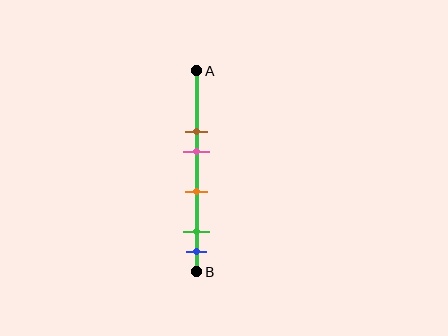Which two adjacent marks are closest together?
The green and blue marks are the closest adjacent pair.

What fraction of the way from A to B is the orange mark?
The orange mark is approximately 60% (0.6) of the way from A to B.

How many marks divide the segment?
There are 5 marks dividing the segment.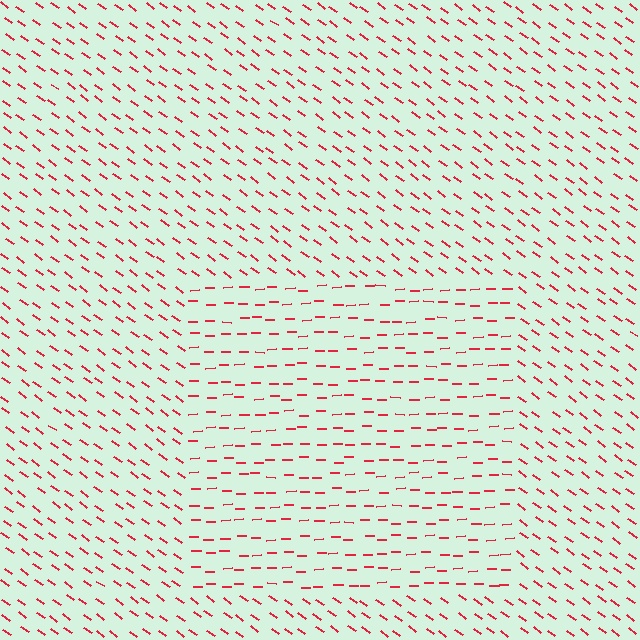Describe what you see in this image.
The image is filled with small red line segments. A rectangle region in the image has lines oriented differently from the surrounding lines, creating a visible texture boundary.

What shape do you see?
I see a rectangle.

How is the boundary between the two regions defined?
The boundary is defined purely by a change in line orientation (approximately 38 degrees difference). All lines are the same color and thickness.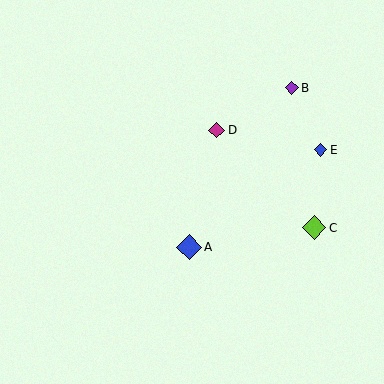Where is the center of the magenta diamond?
The center of the magenta diamond is at (217, 130).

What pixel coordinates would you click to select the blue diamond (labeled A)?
Click at (189, 247) to select the blue diamond A.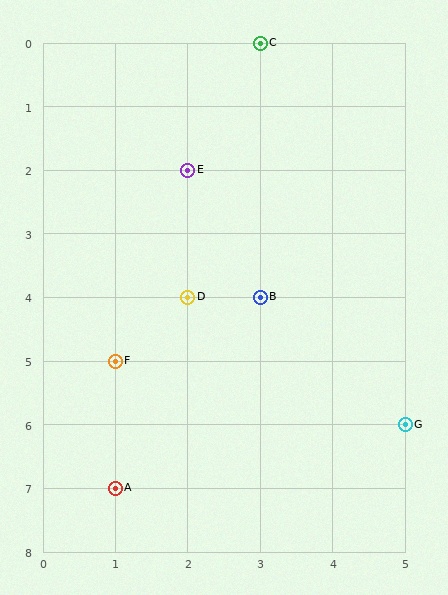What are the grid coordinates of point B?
Point B is at grid coordinates (3, 4).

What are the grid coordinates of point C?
Point C is at grid coordinates (3, 0).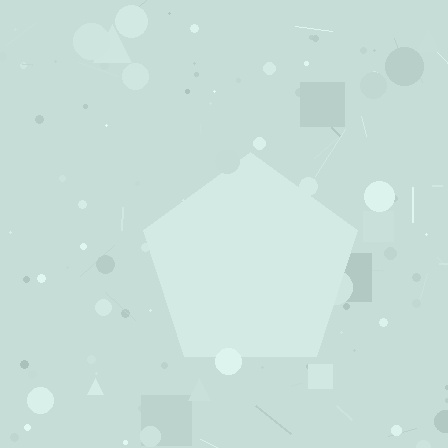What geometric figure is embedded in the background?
A pentagon is embedded in the background.